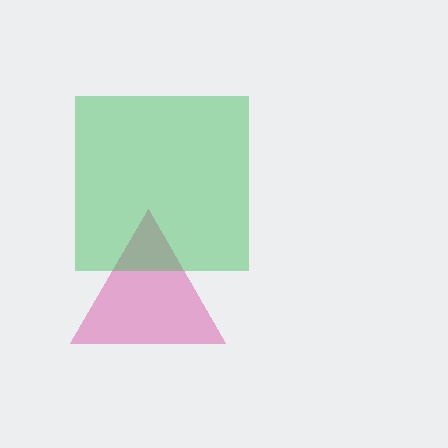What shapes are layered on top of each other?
The layered shapes are: a pink triangle, a green square.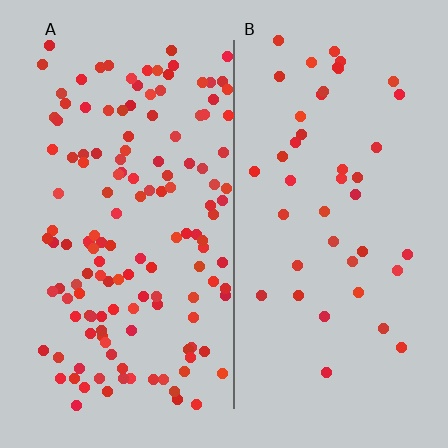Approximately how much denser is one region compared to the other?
Approximately 3.3× — region A over region B.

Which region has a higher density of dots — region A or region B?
A (the left).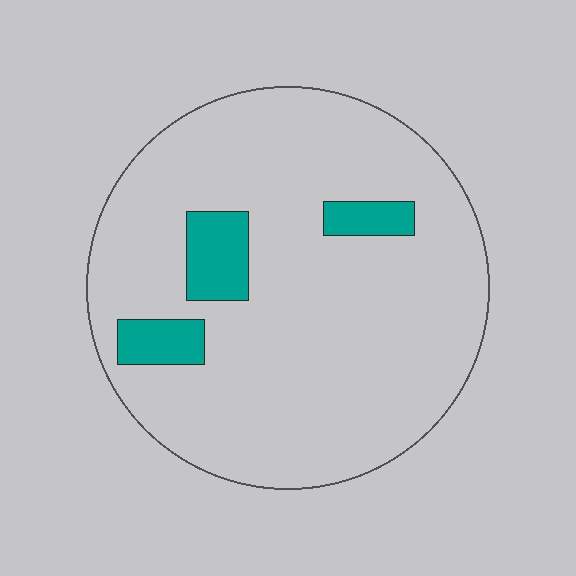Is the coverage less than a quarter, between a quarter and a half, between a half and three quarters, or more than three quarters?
Less than a quarter.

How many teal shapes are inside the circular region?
3.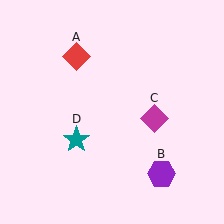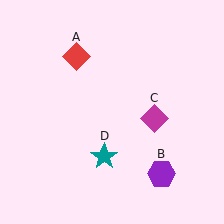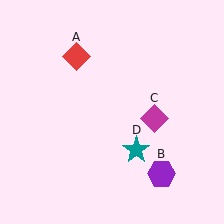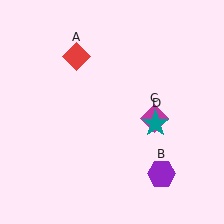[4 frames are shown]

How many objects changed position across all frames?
1 object changed position: teal star (object D).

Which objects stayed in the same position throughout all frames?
Red diamond (object A) and purple hexagon (object B) and magenta diamond (object C) remained stationary.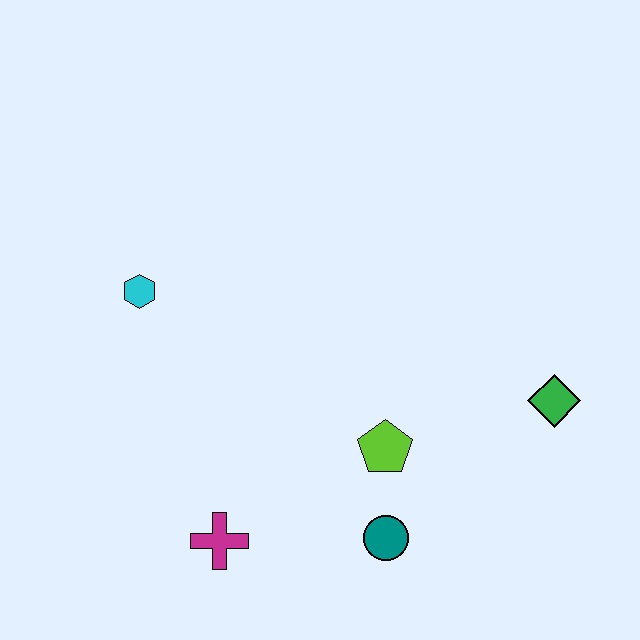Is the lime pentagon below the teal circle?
No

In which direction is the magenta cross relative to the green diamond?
The magenta cross is to the left of the green diamond.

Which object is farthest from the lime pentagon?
The cyan hexagon is farthest from the lime pentagon.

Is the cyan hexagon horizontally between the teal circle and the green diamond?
No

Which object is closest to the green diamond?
The lime pentagon is closest to the green diamond.